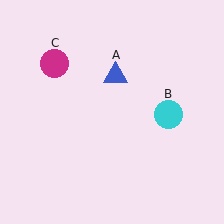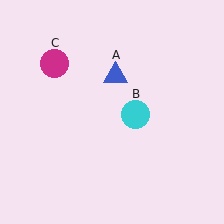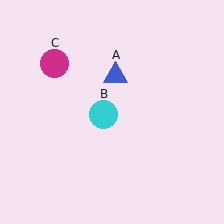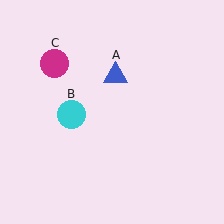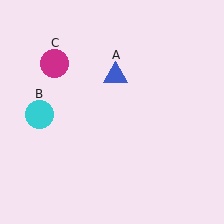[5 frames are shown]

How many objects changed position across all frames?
1 object changed position: cyan circle (object B).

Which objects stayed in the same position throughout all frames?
Blue triangle (object A) and magenta circle (object C) remained stationary.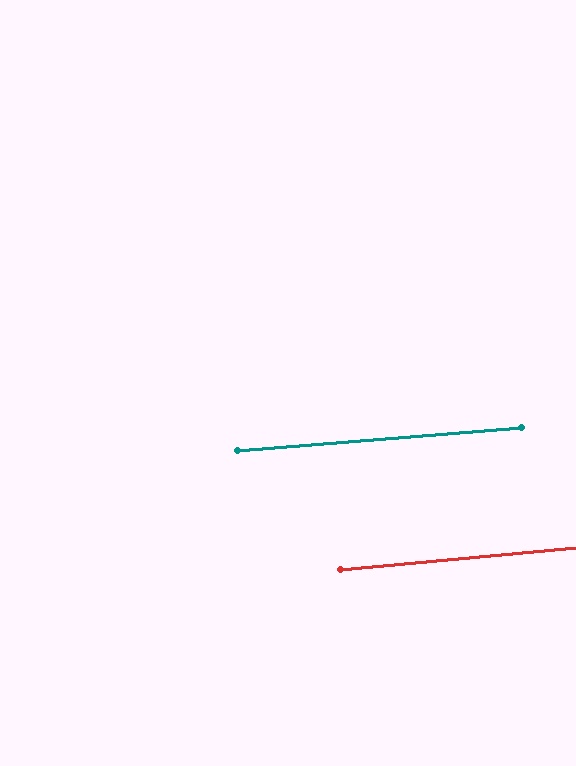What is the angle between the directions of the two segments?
Approximately 1 degree.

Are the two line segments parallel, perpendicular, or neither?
Parallel — their directions differ by only 0.8°.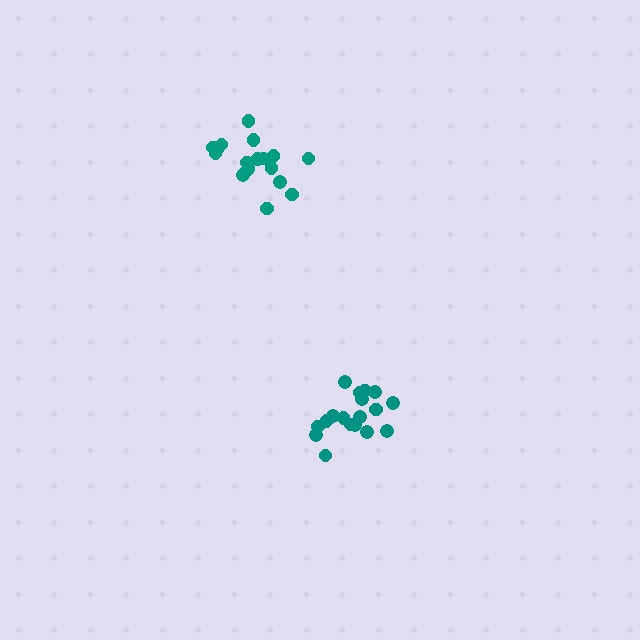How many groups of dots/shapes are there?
There are 2 groups.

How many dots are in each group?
Group 1: 18 dots, Group 2: 18 dots (36 total).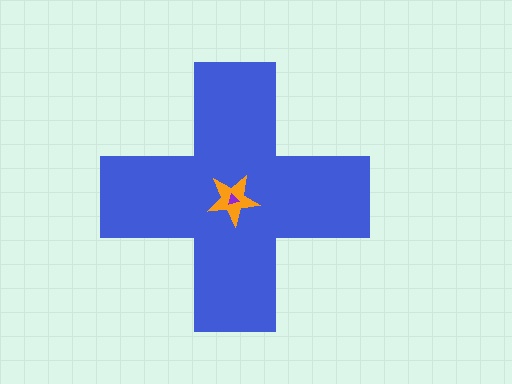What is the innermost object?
The purple triangle.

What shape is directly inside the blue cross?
The orange star.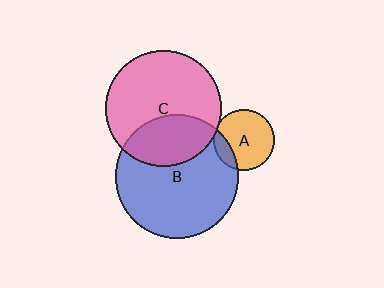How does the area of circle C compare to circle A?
Approximately 3.6 times.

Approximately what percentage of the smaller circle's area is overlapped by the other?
Approximately 5%.